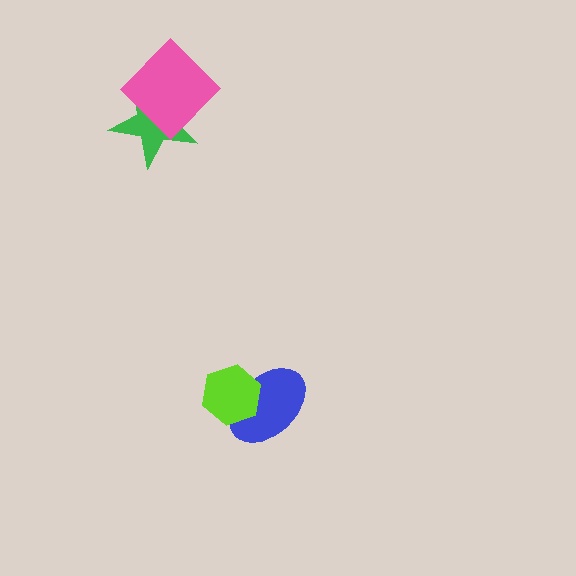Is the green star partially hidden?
Yes, it is partially covered by another shape.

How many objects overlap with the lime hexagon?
1 object overlaps with the lime hexagon.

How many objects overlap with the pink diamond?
1 object overlaps with the pink diamond.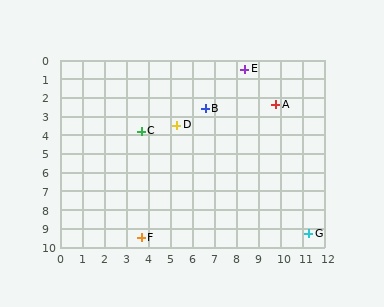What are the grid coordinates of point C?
Point C is at approximately (3.7, 3.8).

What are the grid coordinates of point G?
Point G is at approximately (11.3, 9.3).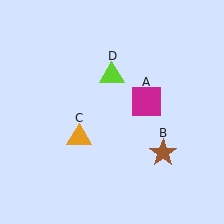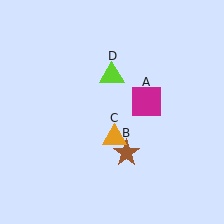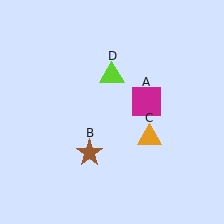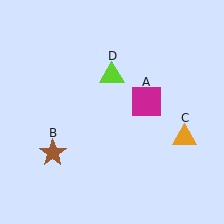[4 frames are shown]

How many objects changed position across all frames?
2 objects changed position: brown star (object B), orange triangle (object C).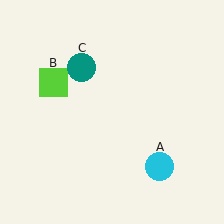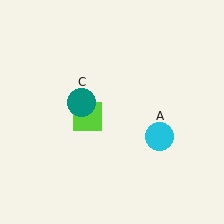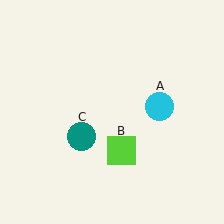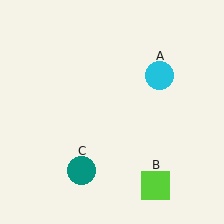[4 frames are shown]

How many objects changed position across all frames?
3 objects changed position: cyan circle (object A), lime square (object B), teal circle (object C).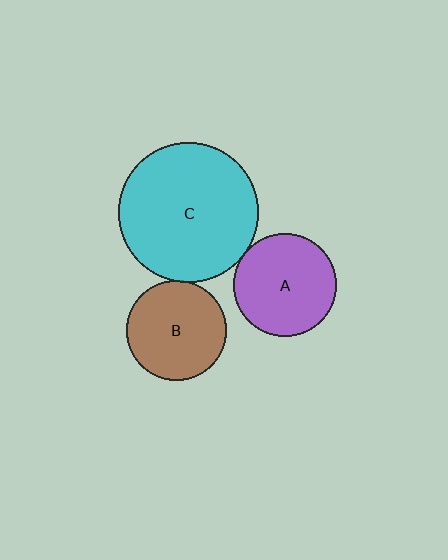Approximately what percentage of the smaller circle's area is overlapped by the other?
Approximately 5%.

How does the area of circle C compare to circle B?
Approximately 2.0 times.